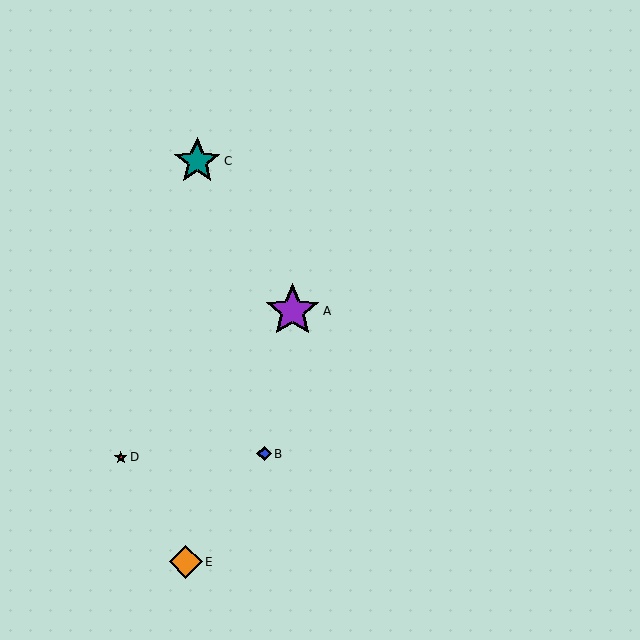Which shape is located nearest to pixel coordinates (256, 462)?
The blue diamond (labeled B) at (264, 454) is nearest to that location.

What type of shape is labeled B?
Shape B is a blue diamond.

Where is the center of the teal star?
The center of the teal star is at (197, 161).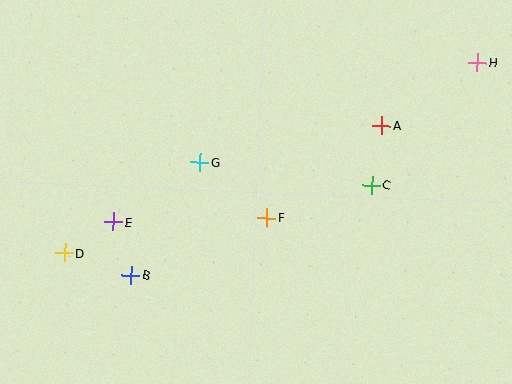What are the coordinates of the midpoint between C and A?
The midpoint between C and A is at (377, 155).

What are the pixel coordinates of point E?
Point E is at (114, 222).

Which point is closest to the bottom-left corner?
Point D is closest to the bottom-left corner.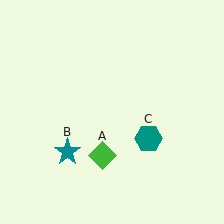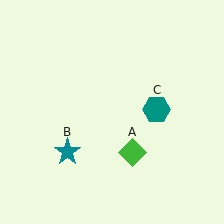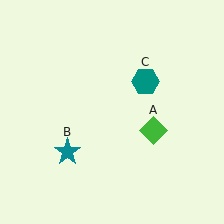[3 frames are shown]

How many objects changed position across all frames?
2 objects changed position: green diamond (object A), teal hexagon (object C).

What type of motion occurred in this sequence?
The green diamond (object A), teal hexagon (object C) rotated counterclockwise around the center of the scene.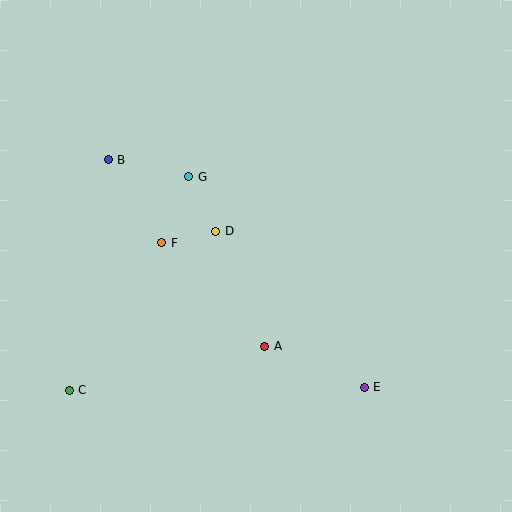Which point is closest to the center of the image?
Point D at (216, 231) is closest to the center.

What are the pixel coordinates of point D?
Point D is at (216, 231).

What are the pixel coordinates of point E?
Point E is at (364, 387).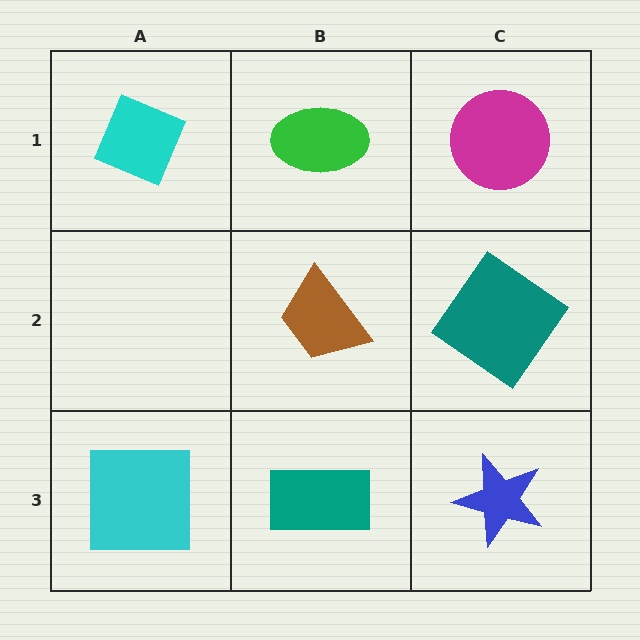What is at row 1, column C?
A magenta circle.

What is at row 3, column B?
A teal rectangle.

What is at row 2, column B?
A brown trapezoid.